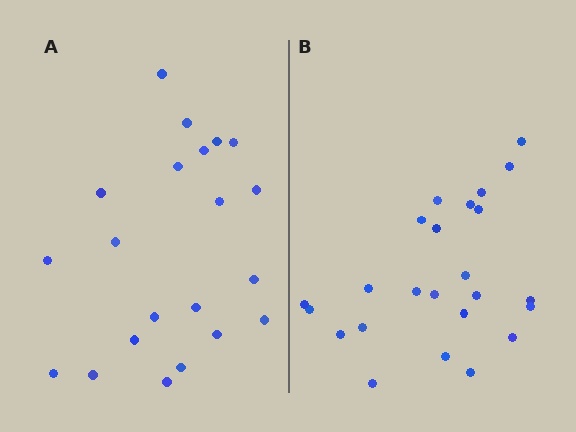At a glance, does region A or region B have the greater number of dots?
Region B (the right region) has more dots.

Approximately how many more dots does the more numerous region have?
Region B has just a few more — roughly 2 or 3 more dots than region A.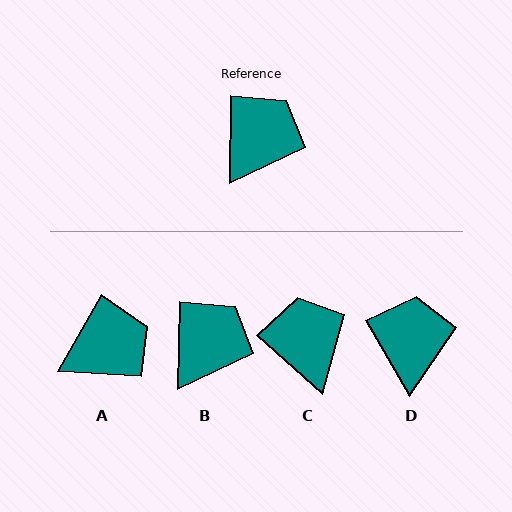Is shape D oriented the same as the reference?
No, it is off by about 30 degrees.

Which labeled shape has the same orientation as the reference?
B.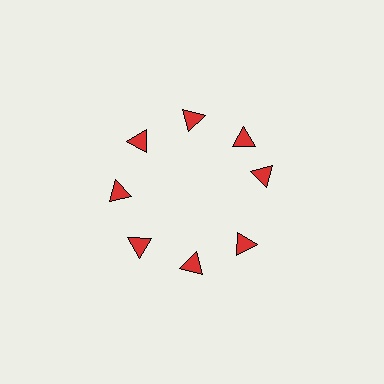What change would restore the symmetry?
The symmetry would be restored by rotating it back into even spacing with its neighbors so that all 8 triangles sit at equal angles and equal distance from the center.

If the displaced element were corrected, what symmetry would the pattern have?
It would have 8-fold rotational symmetry — the pattern would map onto itself every 45 degrees.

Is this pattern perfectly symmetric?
No. The 8 red triangles are arranged in a ring, but one element near the 3 o'clock position is rotated out of alignment along the ring, breaking the 8-fold rotational symmetry.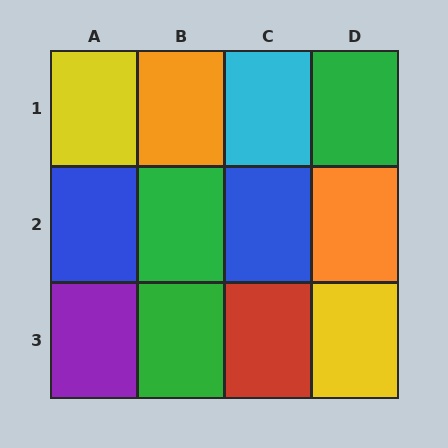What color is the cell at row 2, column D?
Orange.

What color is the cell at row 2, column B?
Green.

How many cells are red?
1 cell is red.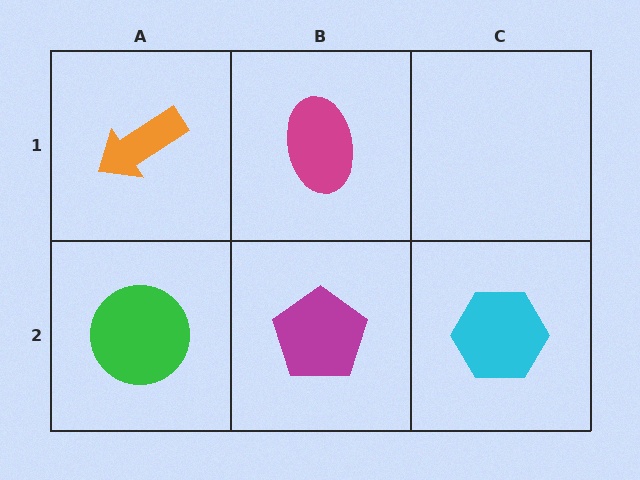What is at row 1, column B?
A magenta ellipse.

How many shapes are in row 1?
2 shapes.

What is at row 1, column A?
An orange arrow.